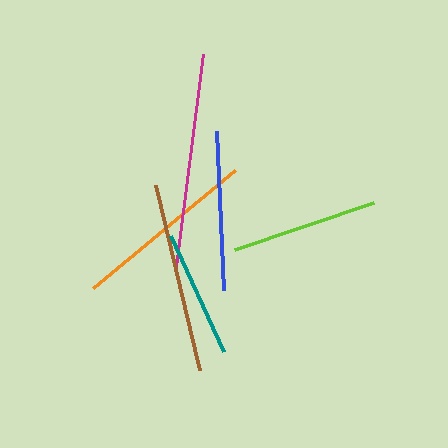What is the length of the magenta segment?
The magenta segment is approximately 213 pixels long.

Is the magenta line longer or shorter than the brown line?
The magenta line is longer than the brown line.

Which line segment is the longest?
The magenta line is the longest at approximately 213 pixels.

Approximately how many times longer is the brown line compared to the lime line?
The brown line is approximately 1.3 times the length of the lime line.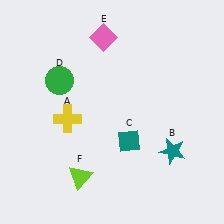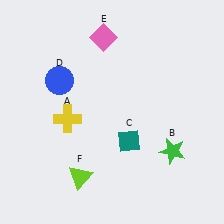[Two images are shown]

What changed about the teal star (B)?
In Image 1, B is teal. In Image 2, it changed to green.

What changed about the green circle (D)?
In Image 1, D is green. In Image 2, it changed to blue.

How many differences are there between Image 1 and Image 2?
There are 2 differences between the two images.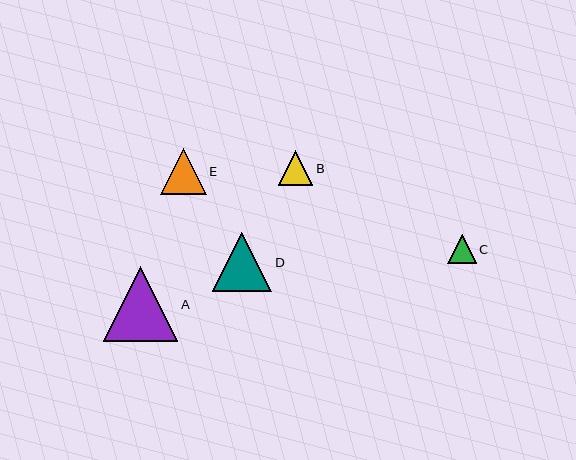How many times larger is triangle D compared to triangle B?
Triangle D is approximately 1.7 times the size of triangle B.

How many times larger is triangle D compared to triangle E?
Triangle D is approximately 1.3 times the size of triangle E.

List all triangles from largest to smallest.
From largest to smallest: A, D, E, B, C.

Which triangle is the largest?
Triangle A is the largest with a size of approximately 75 pixels.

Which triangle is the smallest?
Triangle C is the smallest with a size of approximately 29 pixels.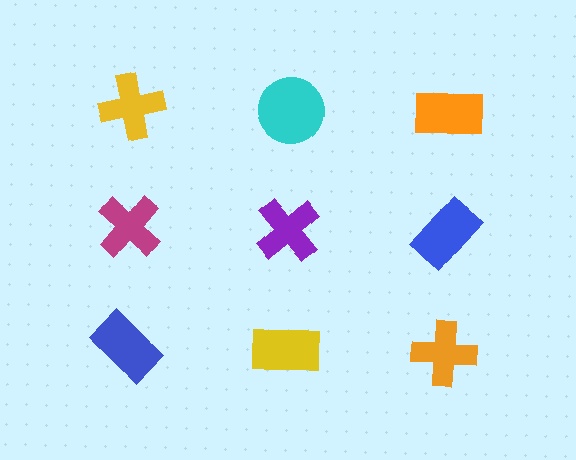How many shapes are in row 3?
3 shapes.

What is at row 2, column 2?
A purple cross.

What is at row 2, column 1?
A magenta cross.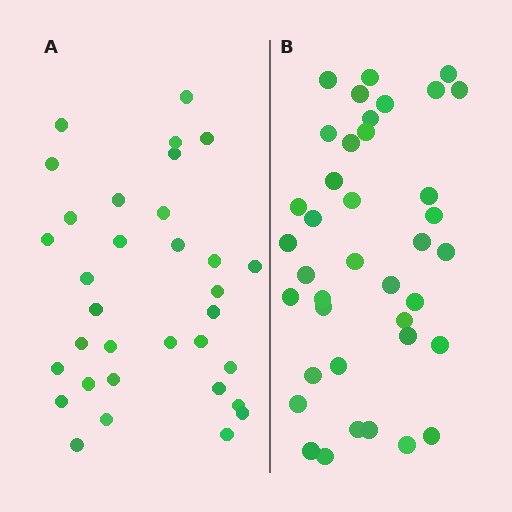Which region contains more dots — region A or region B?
Region B (the right region) has more dots.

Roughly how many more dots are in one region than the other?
Region B has about 6 more dots than region A.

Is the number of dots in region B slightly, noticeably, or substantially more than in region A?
Region B has only slightly more — the two regions are fairly close. The ratio is roughly 1.2 to 1.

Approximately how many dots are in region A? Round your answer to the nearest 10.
About 30 dots. (The exact count is 33, which rounds to 30.)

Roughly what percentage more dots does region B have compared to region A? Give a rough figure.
About 20% more.